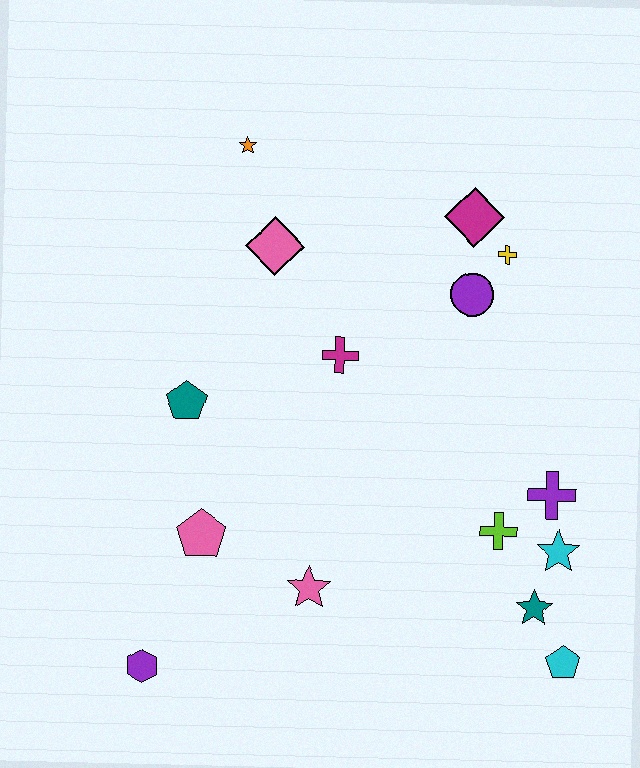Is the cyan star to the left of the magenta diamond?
No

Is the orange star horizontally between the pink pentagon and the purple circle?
Yes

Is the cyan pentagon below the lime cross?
Yes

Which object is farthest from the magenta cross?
The cyan pentagon is farthest from the magenta cross.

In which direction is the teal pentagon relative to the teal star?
The teal pentagon is to the left of the teal star.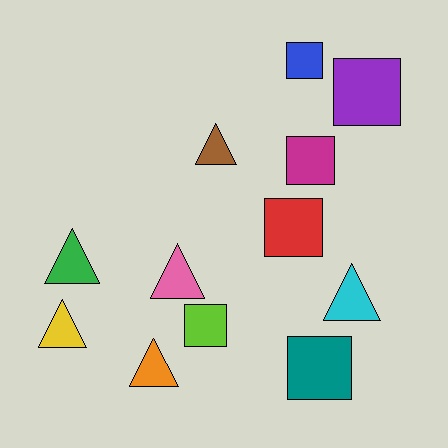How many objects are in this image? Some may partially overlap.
There are 12 objects.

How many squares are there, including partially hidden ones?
There are 6 squares.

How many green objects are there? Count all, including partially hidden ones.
There is 1 green object.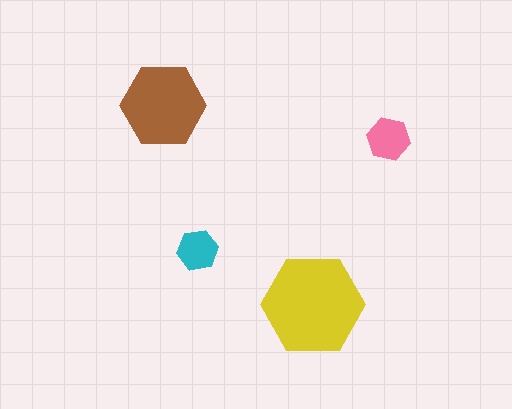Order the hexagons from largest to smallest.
the yellow one, the brown one, the pink one, the cyan one.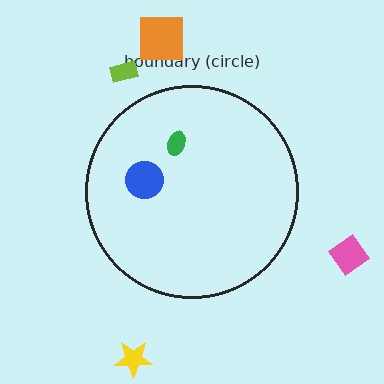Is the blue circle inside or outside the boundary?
Inside.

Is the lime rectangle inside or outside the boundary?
Outside.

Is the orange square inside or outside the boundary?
Outside.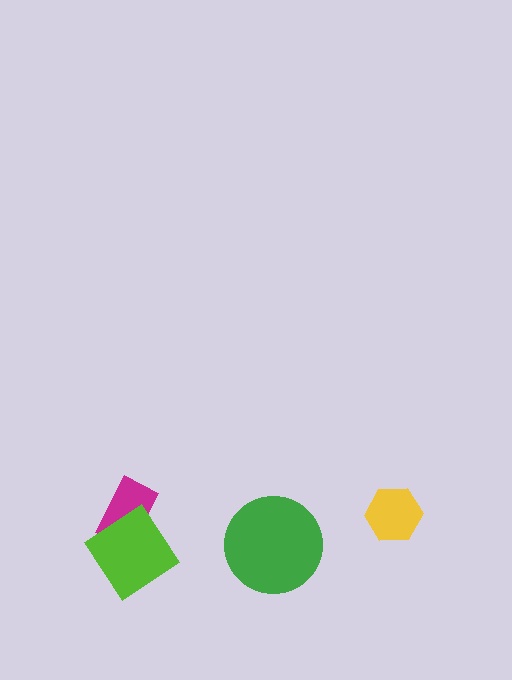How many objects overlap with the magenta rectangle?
1 object overlaps with the magenta rectangle.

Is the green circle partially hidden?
No, no other shape covers it.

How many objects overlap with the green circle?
0 objects overlap with the green circle.